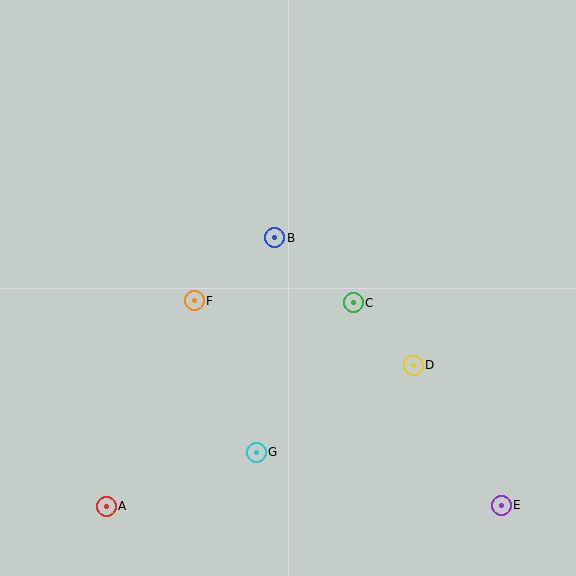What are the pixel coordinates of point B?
Point B is at (275, 238).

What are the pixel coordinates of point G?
Point G is at (256, 452).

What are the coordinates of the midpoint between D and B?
The midpoint between D and B is at (344, 301).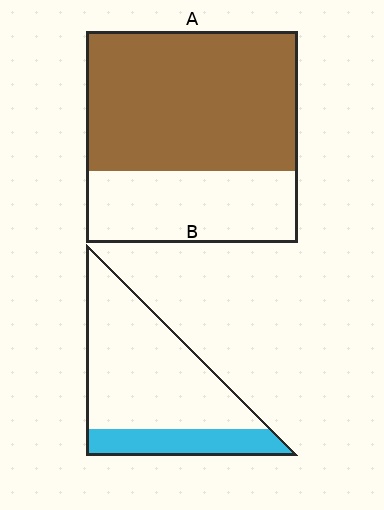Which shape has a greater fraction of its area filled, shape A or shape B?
Shape A.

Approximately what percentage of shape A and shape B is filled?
A is approximately 65% and B is approximately 25%.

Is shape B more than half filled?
No.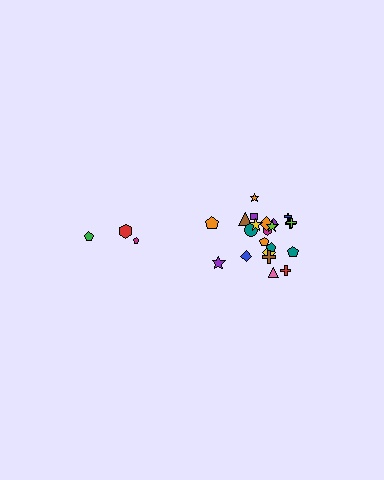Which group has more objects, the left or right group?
The right group.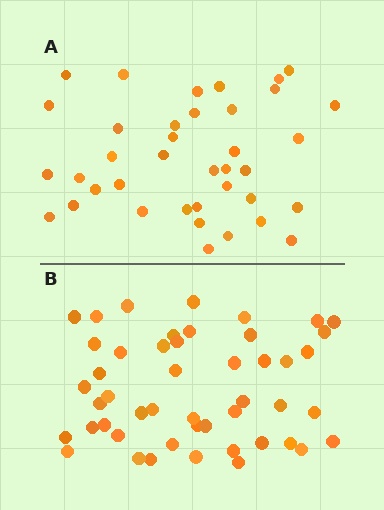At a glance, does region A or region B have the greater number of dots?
Region B (the bottom region) has more dots.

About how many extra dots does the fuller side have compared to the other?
Region B has roughly 10 or so more dots than region A.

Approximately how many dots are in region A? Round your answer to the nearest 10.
About 40 dots. (The exact count is 38, which rounds to 40.)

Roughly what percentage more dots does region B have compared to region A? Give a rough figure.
About 25% more.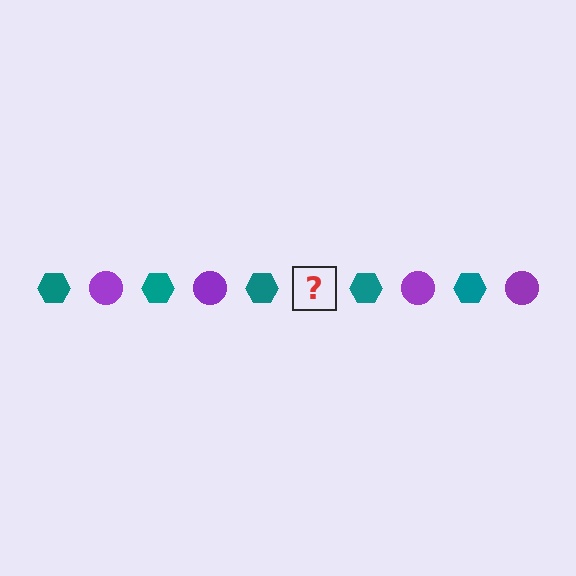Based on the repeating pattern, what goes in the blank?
The blank should be a purple circle.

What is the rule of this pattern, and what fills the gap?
The rule is that the pattern alternates between teal hexagon and purple circle. The gap should be filled with a purple circle.